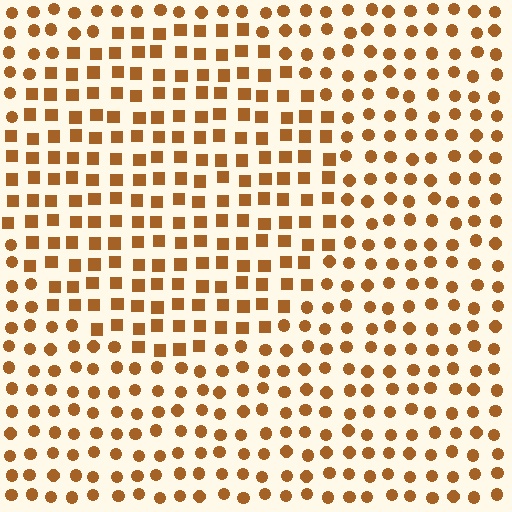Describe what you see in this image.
The image is filled with small brown elements arranged in a uniform grid. A circle-shaped region contains squares, while the surrounding area contains circles. The boundary is defined purely by the change in element shape.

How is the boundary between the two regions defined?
The boundary is defined by a change in element shape: squares inside vs. circles outside. All elements share the same color and spacing.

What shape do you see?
I see a circle.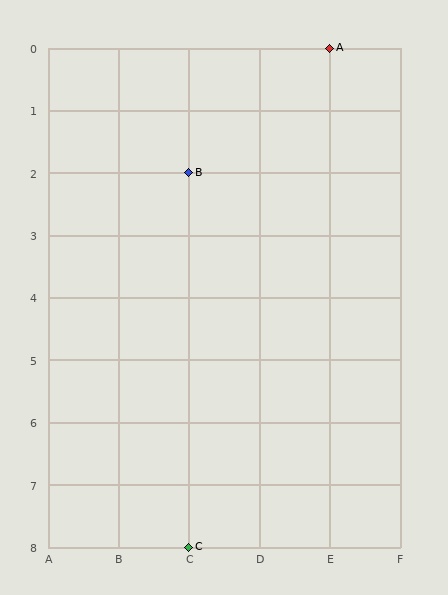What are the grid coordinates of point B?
Point B is at grid coordinates (C, 2).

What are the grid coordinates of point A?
Point A is at grid coordinates (E, 0).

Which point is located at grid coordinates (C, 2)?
Point B is at (C, 2).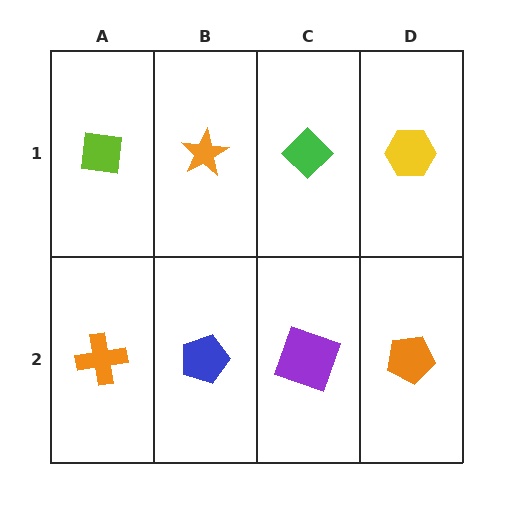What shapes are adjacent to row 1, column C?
A purple square (row 2, column C), an orange star (row 1, column B), a yellow hexagon (row 1, column D).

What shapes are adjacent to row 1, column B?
A blue pentagon (row 2, column B), a lime square (row 1, column A), a green diamond (row 1, column C).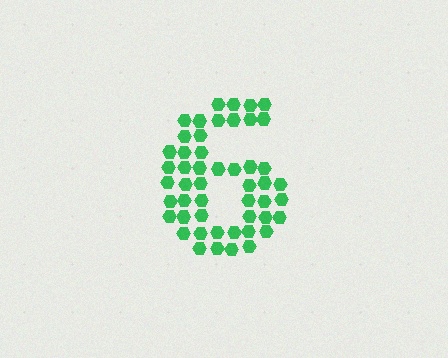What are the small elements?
The small elements are hexagons.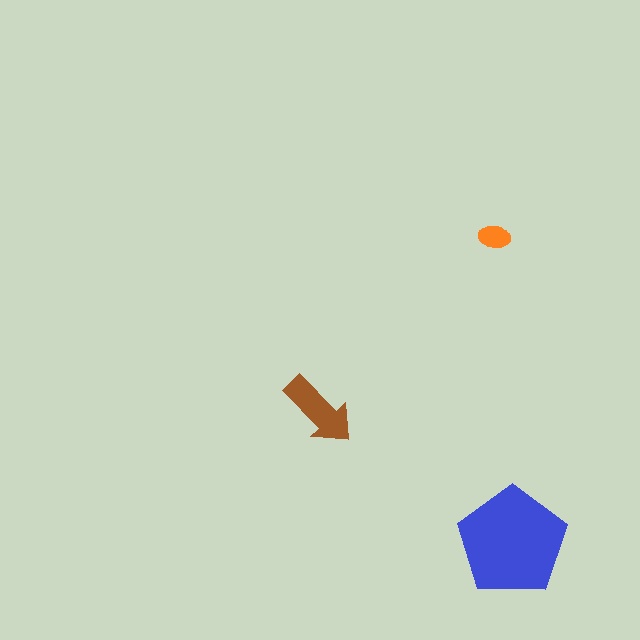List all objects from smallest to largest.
The orange ellipse, the brown arrow, the blue pentagon.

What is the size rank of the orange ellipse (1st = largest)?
3rd.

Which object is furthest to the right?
The blue pentagon is rightmost.